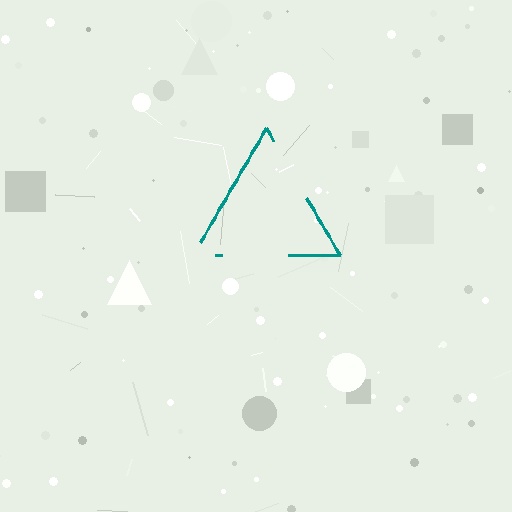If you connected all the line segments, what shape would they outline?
They would outline a triangle.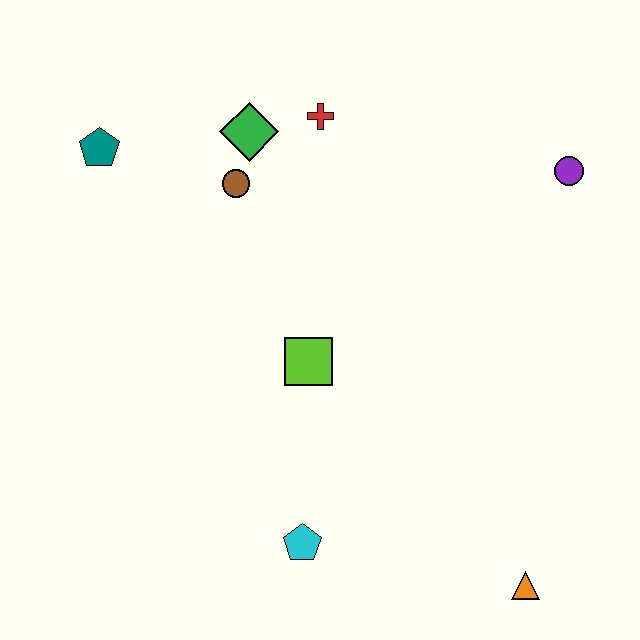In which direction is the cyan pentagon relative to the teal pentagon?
The cyan pentagon is below the teal pentagon.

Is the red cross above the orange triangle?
Yes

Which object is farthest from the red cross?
The orange triangle is farthest from the red cross.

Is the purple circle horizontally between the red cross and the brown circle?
No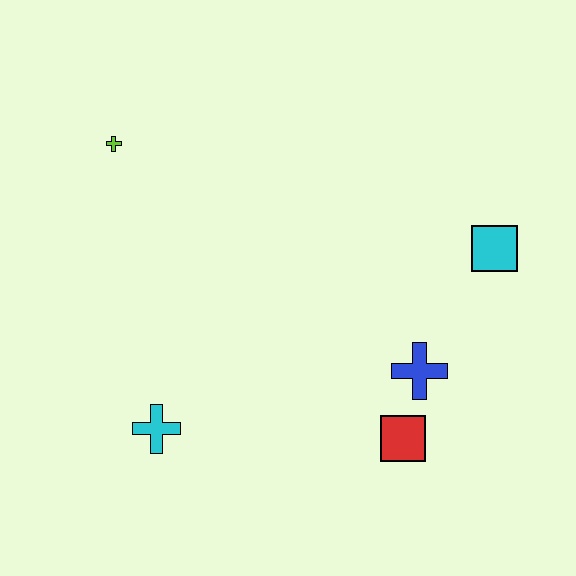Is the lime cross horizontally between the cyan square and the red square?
No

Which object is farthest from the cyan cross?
The cyan square is farthest from the cyan cross.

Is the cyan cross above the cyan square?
No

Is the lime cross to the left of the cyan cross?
Yes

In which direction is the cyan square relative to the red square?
The cyan square is above the red square.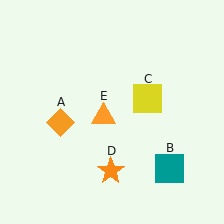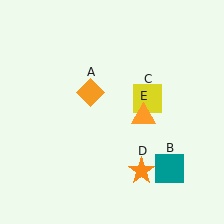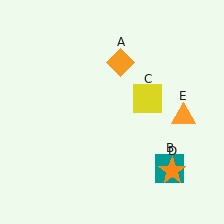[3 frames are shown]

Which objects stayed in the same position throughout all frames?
Teal square (object B) and yellow square (object C) remained stationary.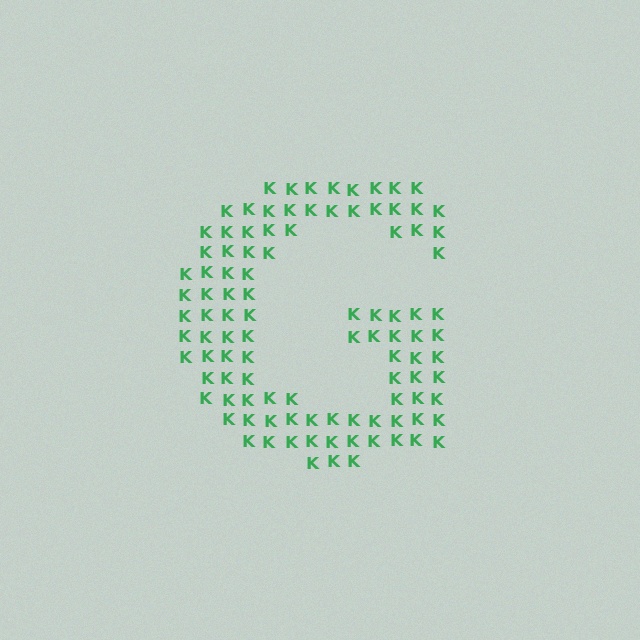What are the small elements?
The small elements are letter K's.